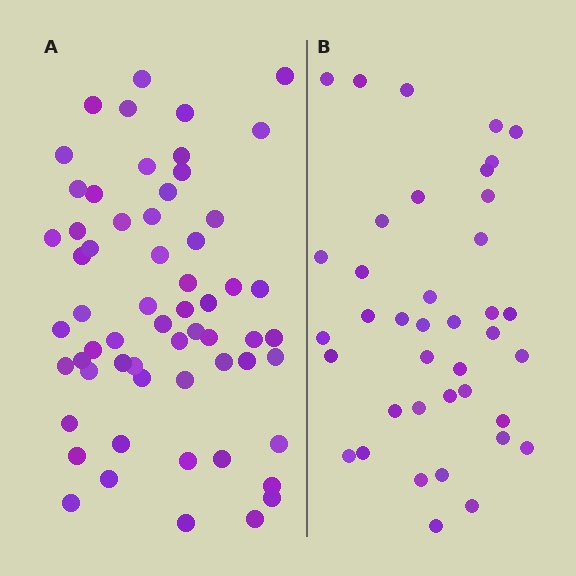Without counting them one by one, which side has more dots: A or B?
Region A (the left region) has more dots.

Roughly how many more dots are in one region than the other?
Region A has approximately 20 more dots than region B.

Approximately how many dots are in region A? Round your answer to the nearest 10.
About 60 dots.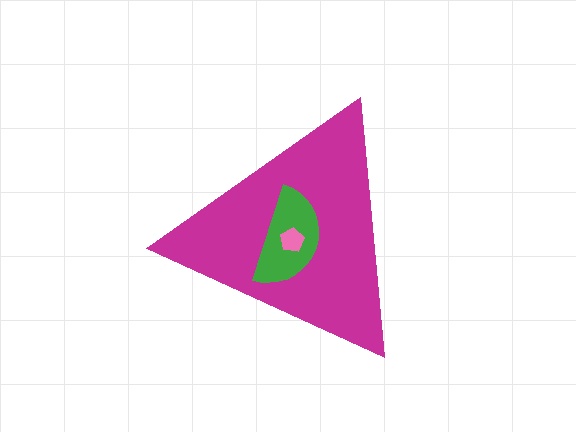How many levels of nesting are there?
3.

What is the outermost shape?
The magenta triangle.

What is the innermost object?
The pink pentagon.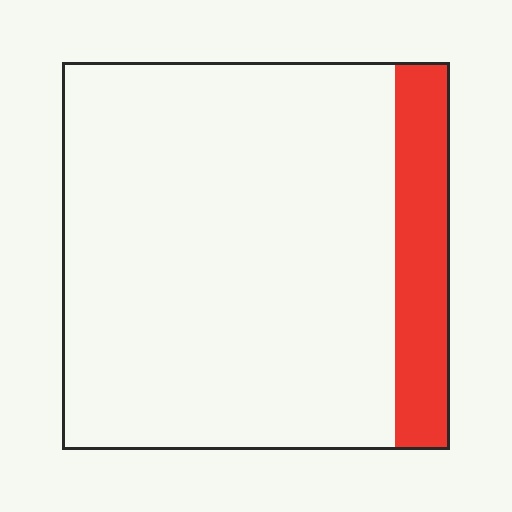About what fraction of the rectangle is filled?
About one eighth (1/8).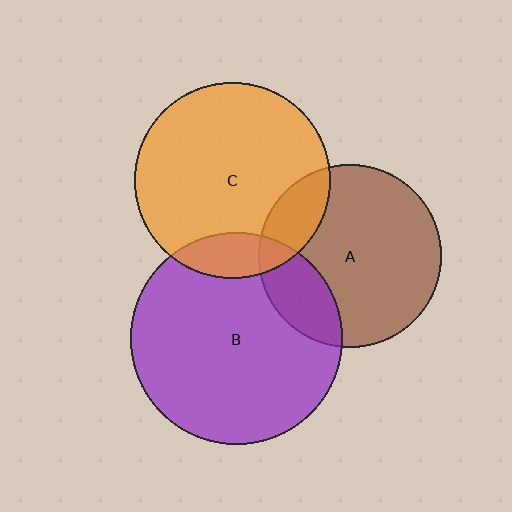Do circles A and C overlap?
Yes.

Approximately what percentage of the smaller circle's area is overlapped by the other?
Approximately 15%.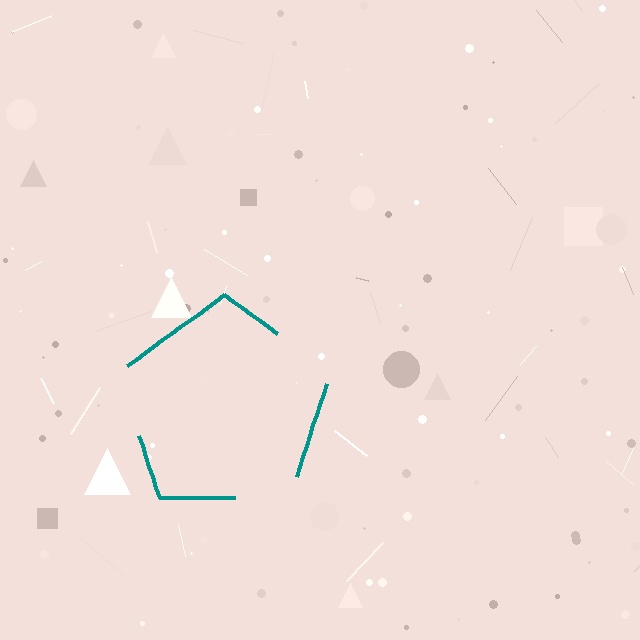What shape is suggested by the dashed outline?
The dashed outline suggests a pentagon.